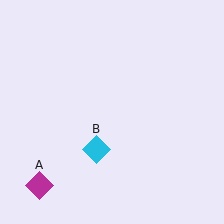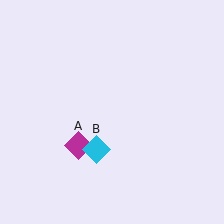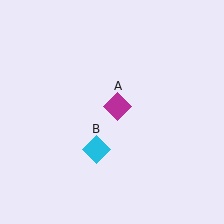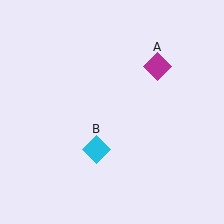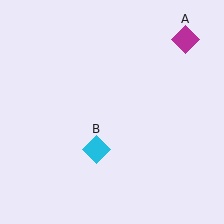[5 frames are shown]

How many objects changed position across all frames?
1 object changed position: magenta diamond (object A).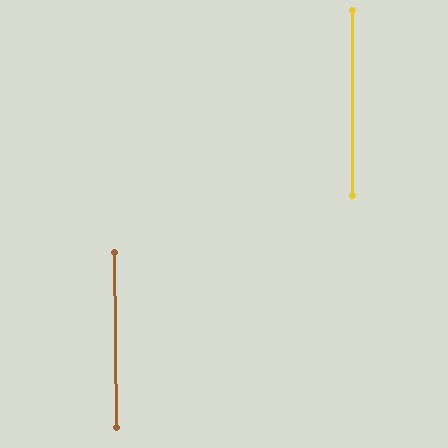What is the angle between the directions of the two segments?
Approximately 1 degree.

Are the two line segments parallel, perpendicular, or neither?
Parallel — their directions differ by only 0.6°.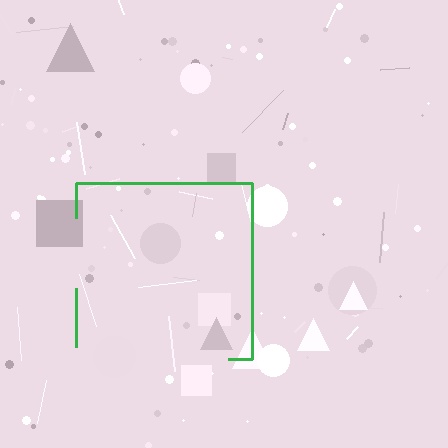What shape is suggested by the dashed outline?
The dashed outline suggests a square.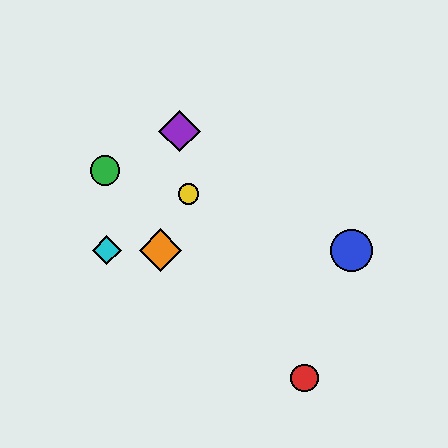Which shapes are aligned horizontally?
The blue circle, the orange diamond, the cyan diamond are aligned horizontally.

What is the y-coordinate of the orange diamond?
The orange diamond is at y≈250.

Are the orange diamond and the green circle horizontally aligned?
No, the orange diamond is at y≈250 and the green circle is at y≈171.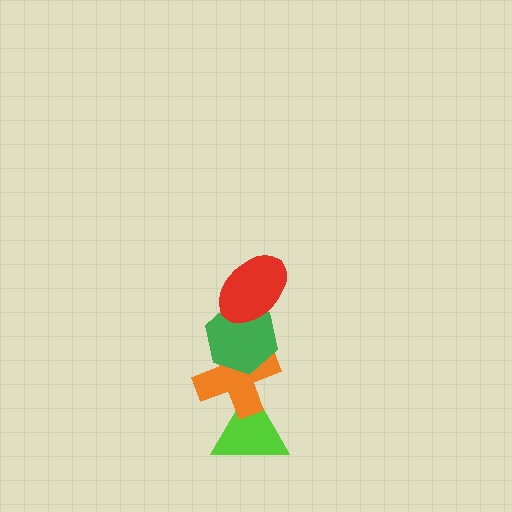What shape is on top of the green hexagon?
The red ellipse is on top of the green hexagon.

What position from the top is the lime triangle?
The lime triangle is 4th from the top.